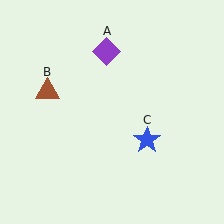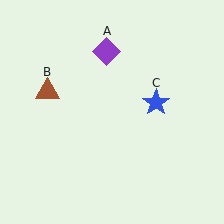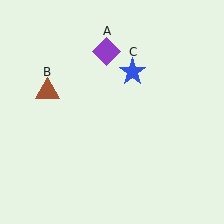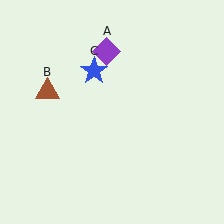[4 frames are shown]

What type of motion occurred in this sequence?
The blue star (object C) rotated counterclockwise around the center of the scene.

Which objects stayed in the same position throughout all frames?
Purple diamond (object A) and brown triangle (object B) remained stationary.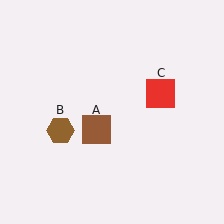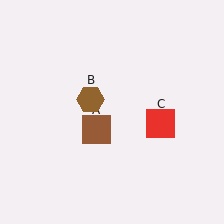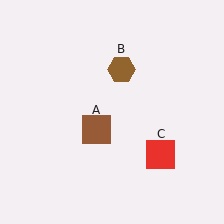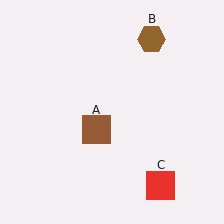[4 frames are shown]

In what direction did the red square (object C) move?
The red square (object C) moved down.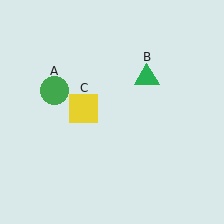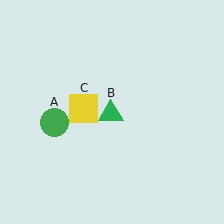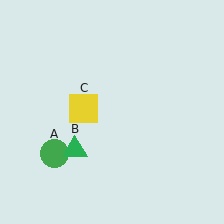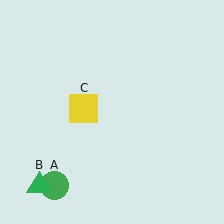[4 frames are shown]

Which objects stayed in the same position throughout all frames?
Yellow square (object C) remained stationary.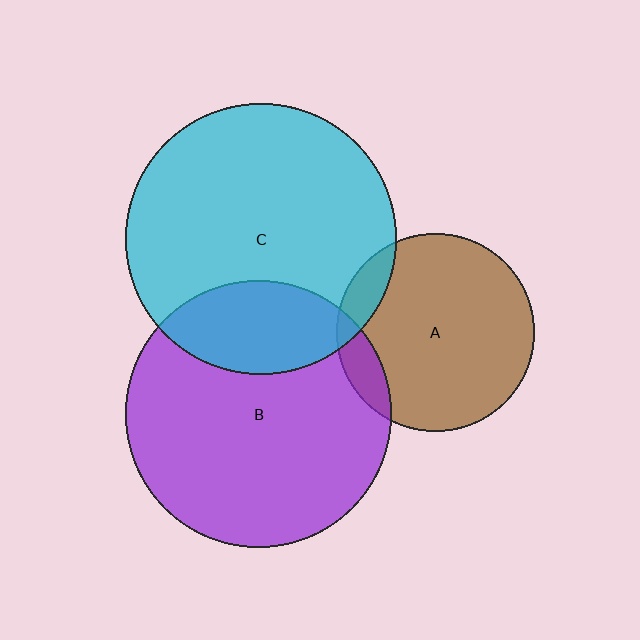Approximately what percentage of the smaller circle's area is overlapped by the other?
Approximately 10%.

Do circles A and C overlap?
Yes.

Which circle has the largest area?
Circle C (cyan).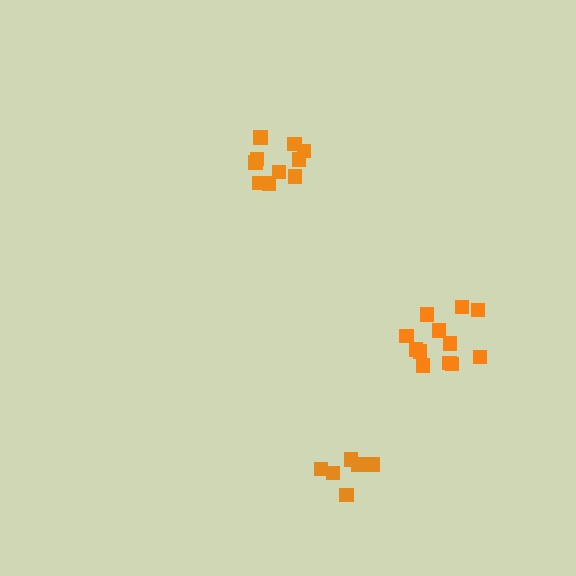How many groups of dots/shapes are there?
There are 3 groups.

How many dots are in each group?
Group 1: 10 dots, Group 2: 12 dots, Group 3: 6 dots (28 total).